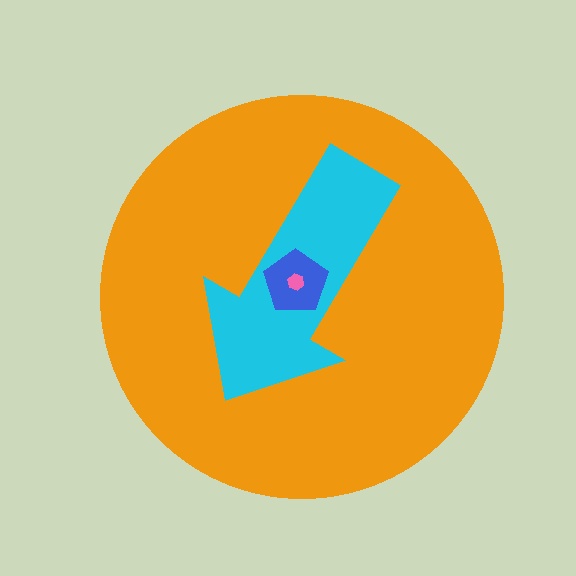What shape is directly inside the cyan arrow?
The blue pentagon.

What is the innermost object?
The pink hexagon.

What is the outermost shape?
The orange circle.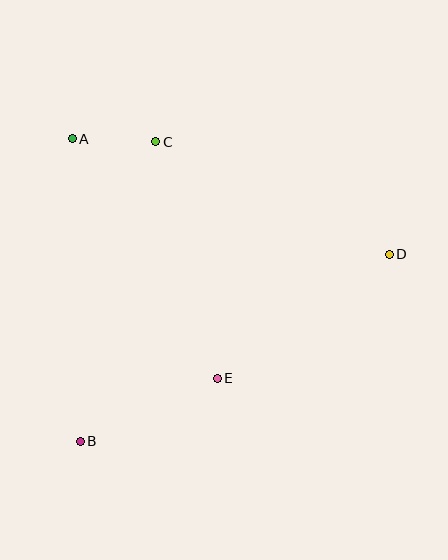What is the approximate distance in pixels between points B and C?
The distance between B and C is approximately 309 pixels.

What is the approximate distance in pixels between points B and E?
The distance between B and E is approximately 151 pixels.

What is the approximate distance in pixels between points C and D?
The distance between C and D is approximately 259 pixels.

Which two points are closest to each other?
Points A and C are closest to each other.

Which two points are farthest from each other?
Points B and D are farthest from each other.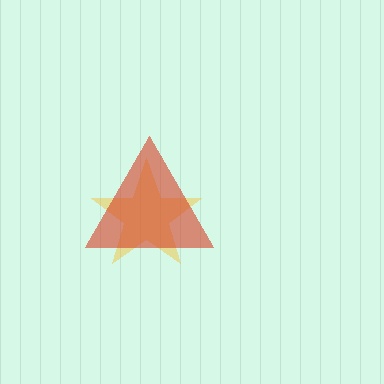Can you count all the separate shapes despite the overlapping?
Yes, there are 2 separate shapes.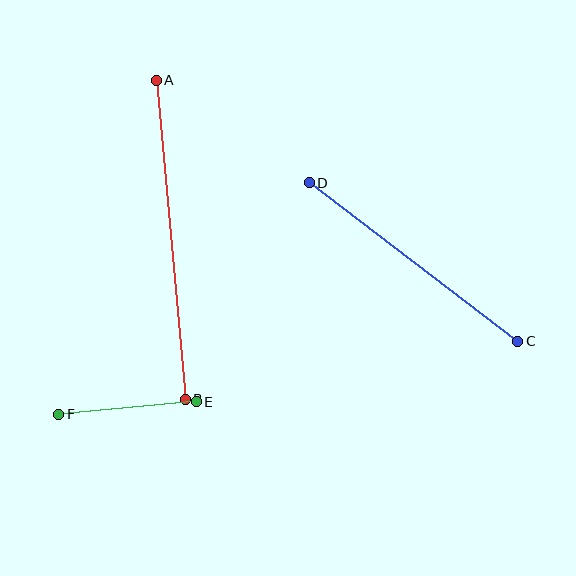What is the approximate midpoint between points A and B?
The midpoint is at approximately (171, 240) pixels.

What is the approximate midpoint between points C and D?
The midpoint is at approximately (414, 262) pixels.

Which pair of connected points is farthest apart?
Points A and B are farthest apart.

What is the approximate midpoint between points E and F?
The midpoint is at approximately (128, 408) pixels.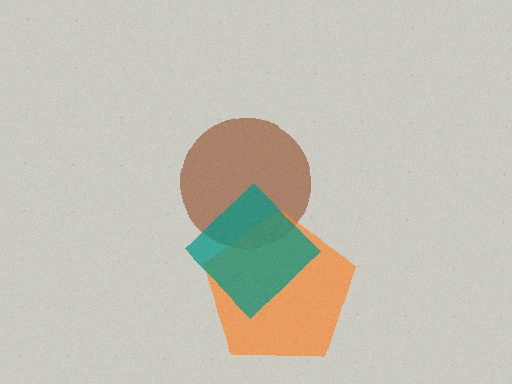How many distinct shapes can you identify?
There are 3 distinct shapes: a brown circle, an orange pentagon, a teal diamond.